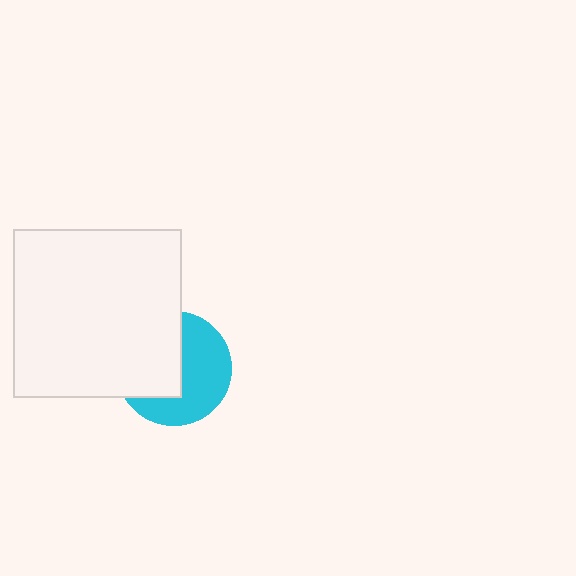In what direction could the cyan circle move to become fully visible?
The cyan circle could move right. That would shift it out from behind the white square entirely.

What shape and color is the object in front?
The object in front is a white square.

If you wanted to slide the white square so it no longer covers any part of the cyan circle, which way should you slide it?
Slide it left — that is the most direct way to separate the two shapes.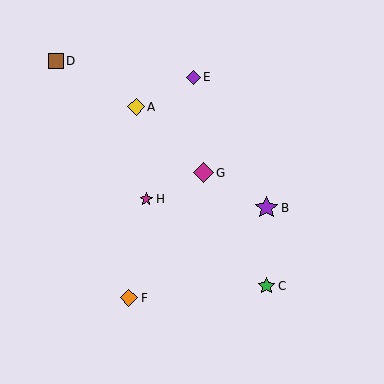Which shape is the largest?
The purple star (labeled B) is the largest.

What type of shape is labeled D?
Shape D is a brown square.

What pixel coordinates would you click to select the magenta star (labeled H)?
Click at (146, 199) to select the magenta star H.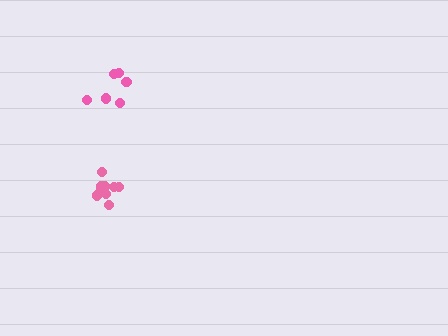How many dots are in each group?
Group 1: 9 dots, Group 2: 7 dots (16 total).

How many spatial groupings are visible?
There are 2 spatial groupings.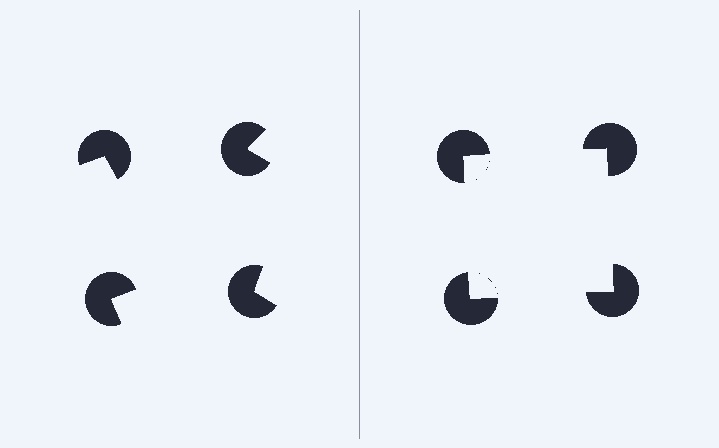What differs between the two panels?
The pac-man discs are positioned identically on both sides; only the wedge orientations differ. On the right they align to a square; on the left they are misaligned.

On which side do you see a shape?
An illusory square appears on the right side. On the left side the wedge cuts are rotated, so no coherent shape forms.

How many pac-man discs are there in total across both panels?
8 — 4 on each side.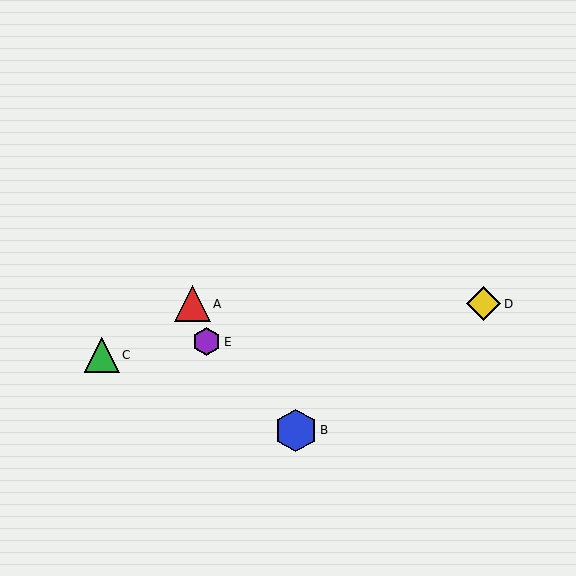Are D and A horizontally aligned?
Yes, both are at y≈304.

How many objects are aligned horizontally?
2 objects (A, D) are aligned horizontally.